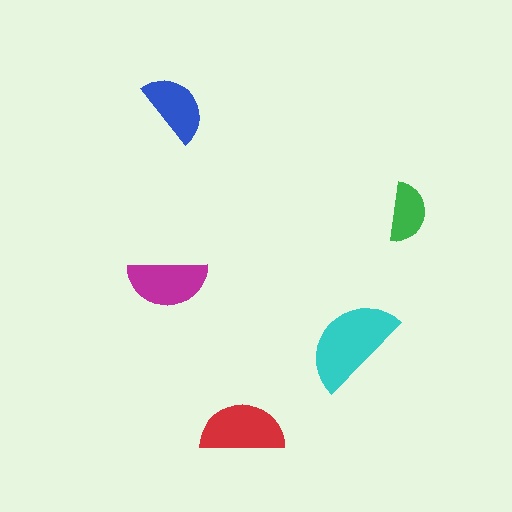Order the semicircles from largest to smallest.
the cyan one, the red one, the magenta one, the blue one, the green one.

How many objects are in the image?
There are 5 objects in the image.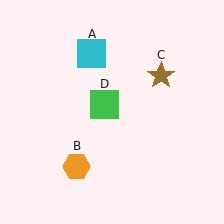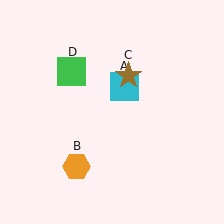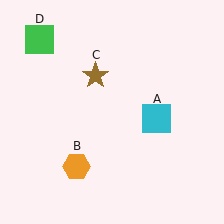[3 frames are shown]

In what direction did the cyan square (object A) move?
The cyan square (object A) moved down and to the right.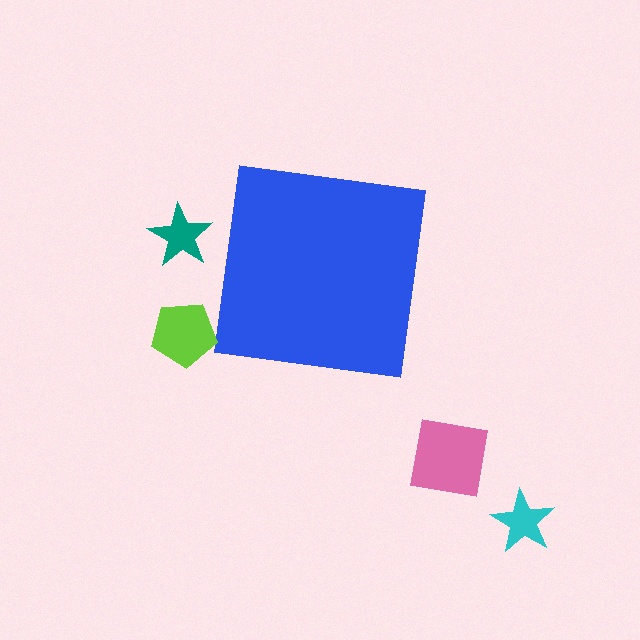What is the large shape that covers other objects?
A blue square.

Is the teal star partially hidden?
No, the teal star is fully visible.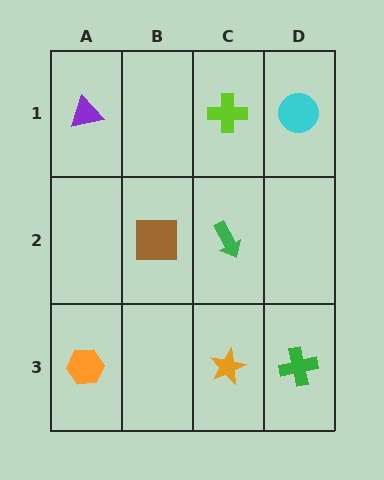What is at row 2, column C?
A green arrow.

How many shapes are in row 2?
2 shapes.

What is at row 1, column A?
A purple triangle.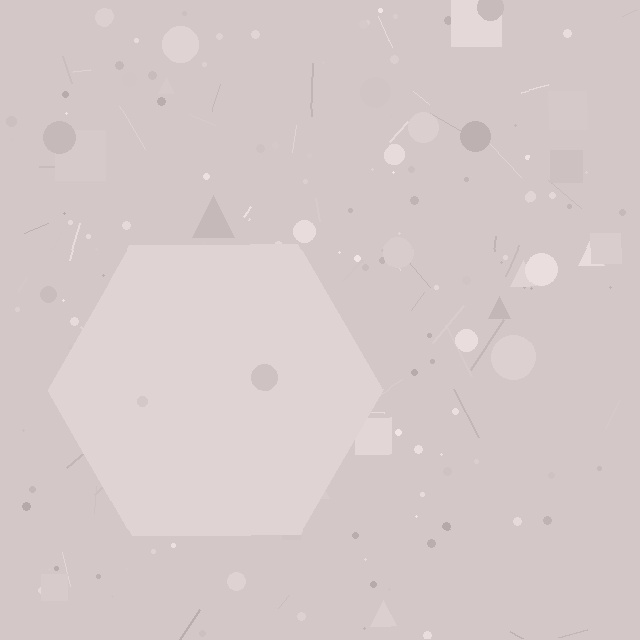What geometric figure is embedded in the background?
A hexagon is embedded in the background.